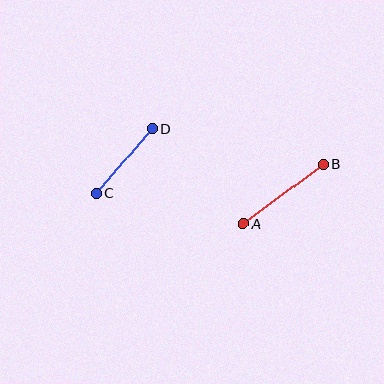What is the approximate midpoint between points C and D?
The midpoint is at approximately (124, 161) pixels.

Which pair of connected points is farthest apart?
Points A and B are farthest apart.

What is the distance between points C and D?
The distance is approximately 85 pixels.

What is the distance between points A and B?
The distance is approximately 100 pixels.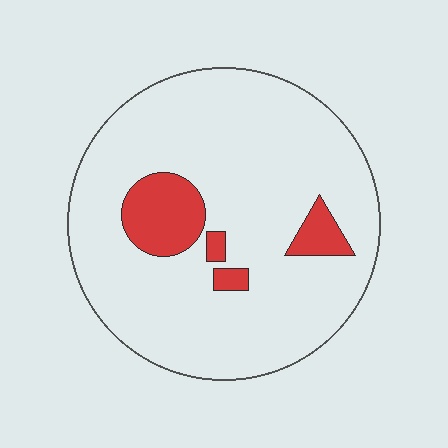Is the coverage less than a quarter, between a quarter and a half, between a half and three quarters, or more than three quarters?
Less than a quarter.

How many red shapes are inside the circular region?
4.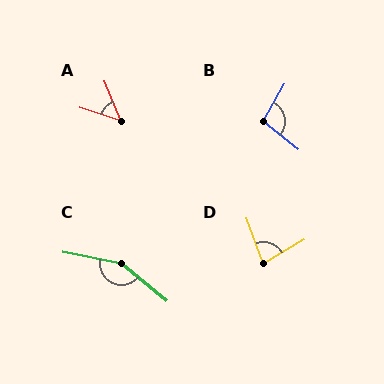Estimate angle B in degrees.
Approximately 99 degrees.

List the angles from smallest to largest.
A (51°), D (79°), B (99°), C (152°).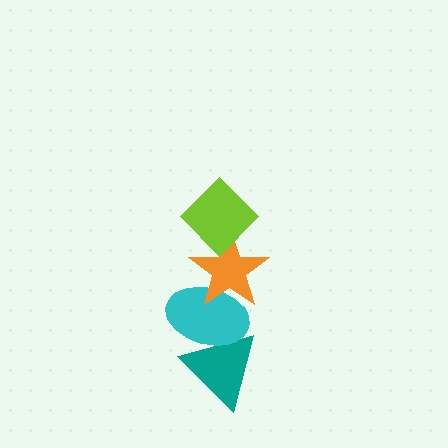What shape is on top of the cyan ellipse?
The orange star is on top of the cyan ellipse.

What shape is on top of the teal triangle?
The cyan ellipse is on top of the teal triangle.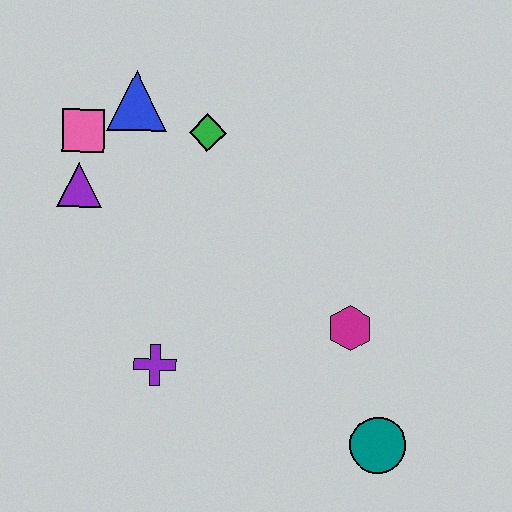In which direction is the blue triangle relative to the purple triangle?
The blue triangle is above the purple triangle.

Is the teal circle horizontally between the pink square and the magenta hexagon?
No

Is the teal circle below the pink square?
Yes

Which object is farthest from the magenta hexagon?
The pink square is farthest from the magenta hexagon.